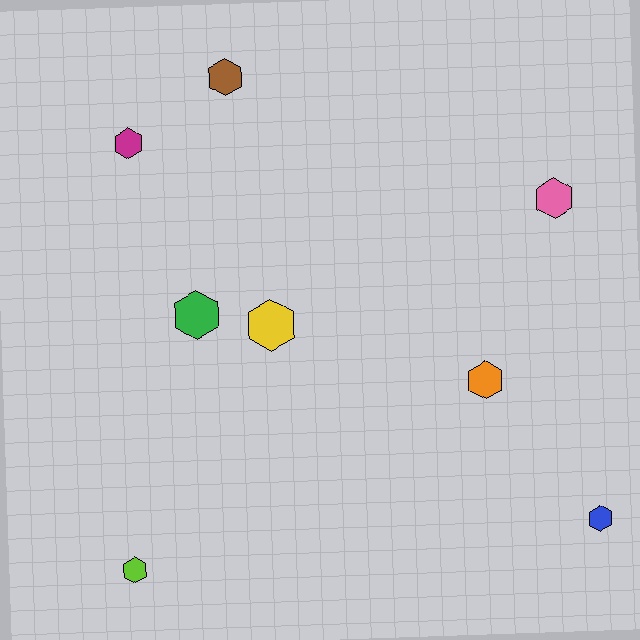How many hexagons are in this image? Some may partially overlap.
There are 8 hexagons.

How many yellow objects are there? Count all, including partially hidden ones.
There is 1 yellow object.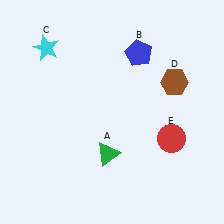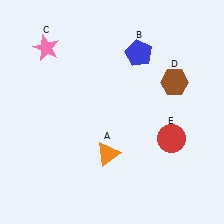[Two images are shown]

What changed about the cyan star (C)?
In Image 1, C is cyan. In Image 2, it changed to pink.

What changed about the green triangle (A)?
In Image 1, A is green. In Image 2, it changed to orange.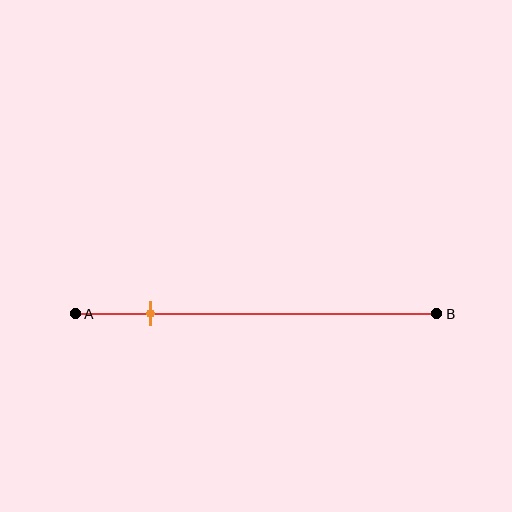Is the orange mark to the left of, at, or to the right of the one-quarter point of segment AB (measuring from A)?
The orange mark is to the left of the one-quarter point of segment AB.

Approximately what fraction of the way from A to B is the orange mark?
The orange mark is approximately 20% of the way from A to B.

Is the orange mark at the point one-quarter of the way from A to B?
No, the mark is at about 20% from A, not at the 25% one-quarter point.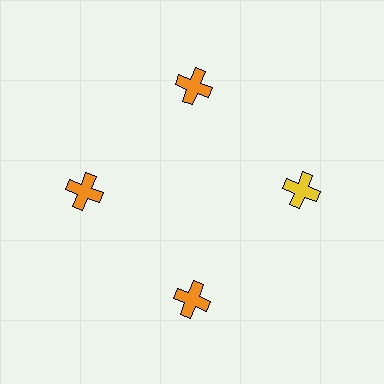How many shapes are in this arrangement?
There are 4 shapes arranged in a ring pattern.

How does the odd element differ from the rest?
It has a different color: yellow instead of orange.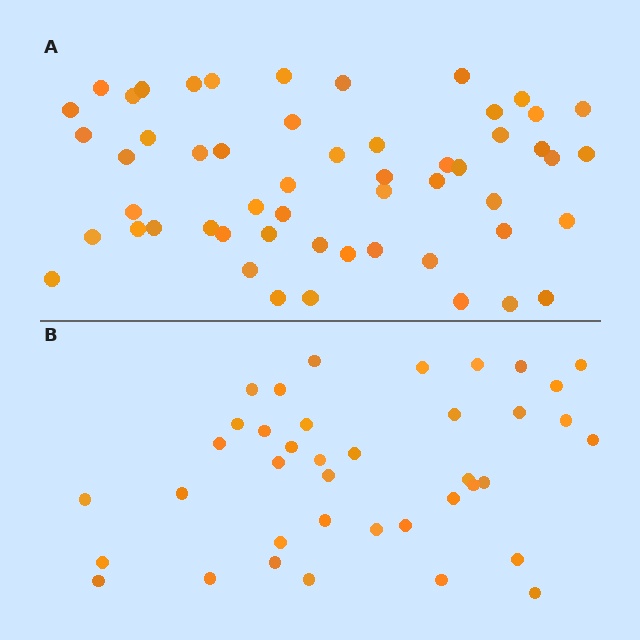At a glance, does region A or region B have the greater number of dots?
Region A (the top region) has more dots.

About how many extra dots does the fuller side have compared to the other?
Region A has approximately 15 more dots than region B.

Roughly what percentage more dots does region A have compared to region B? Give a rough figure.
About 40% more.